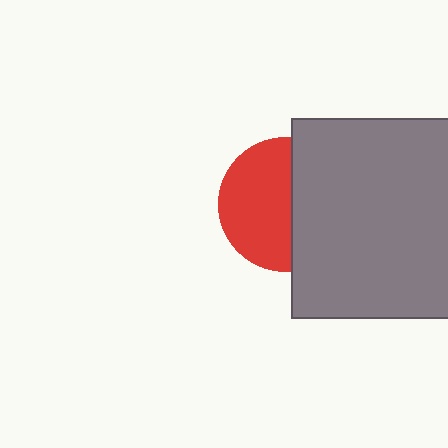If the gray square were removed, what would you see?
You would see the complete red circle.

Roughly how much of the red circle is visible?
About half of it is visible (roughly 55%).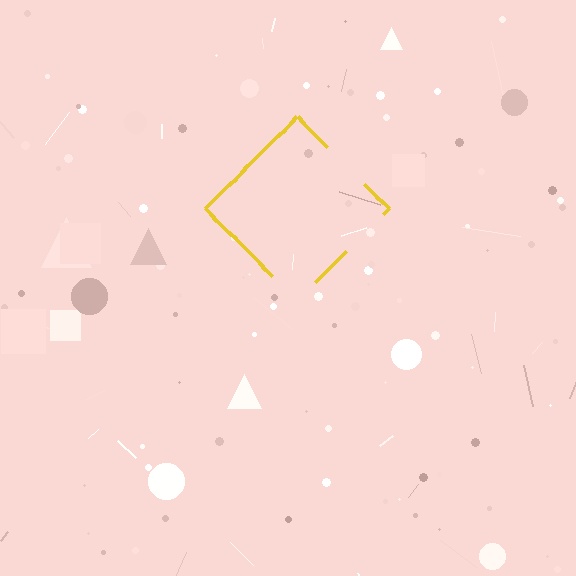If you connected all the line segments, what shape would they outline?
They would outline a diamond.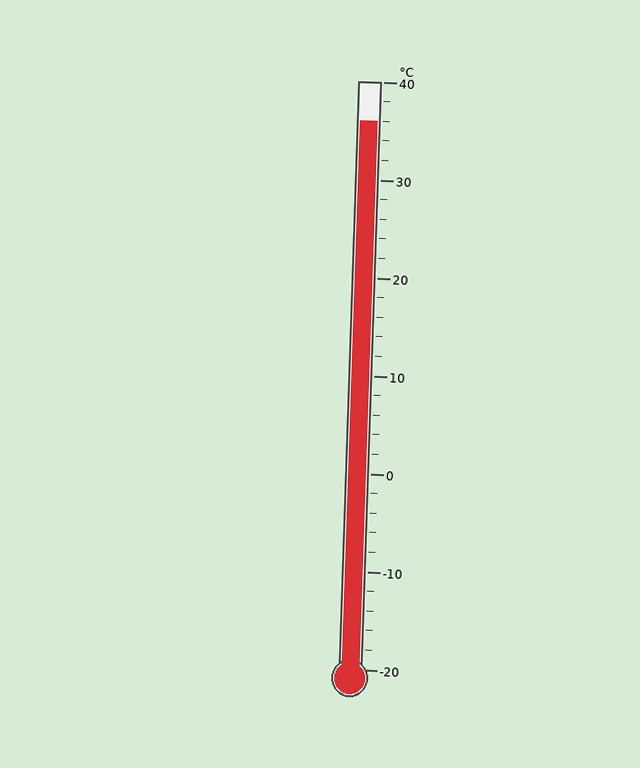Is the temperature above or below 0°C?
The temperature is above 0°C.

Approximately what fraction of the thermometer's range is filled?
The thermometer is filled to approximately 95% of its range.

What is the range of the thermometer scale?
The thermometer scale ranges from -20°C to 40°C.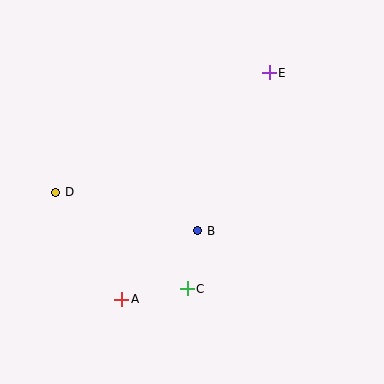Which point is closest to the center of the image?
Point B at (198, 231) is closest to the center.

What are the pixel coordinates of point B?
Point B is at (198, 231).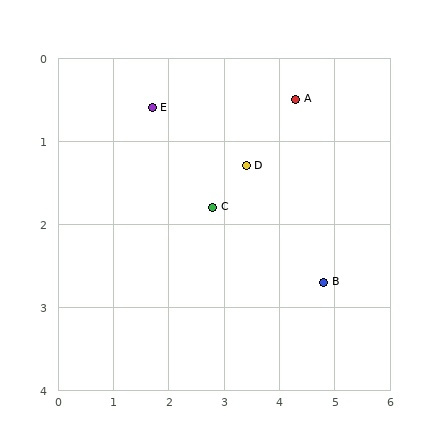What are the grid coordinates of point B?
Point B is at approximately (4.8, 2.7).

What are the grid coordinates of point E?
Point E is at approximately (1.7, 0.6).